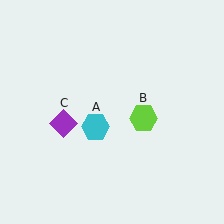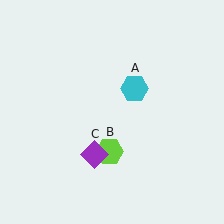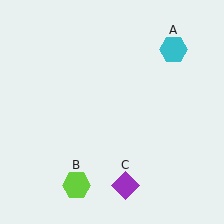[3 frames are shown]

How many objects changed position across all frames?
3 objects changed position: cyan hexagon (object A), lime hexagon (object B), purple diamond (object C).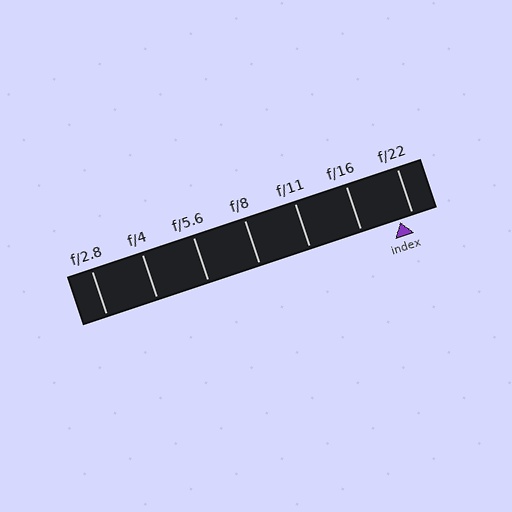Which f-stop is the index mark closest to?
The index mark is closest to f/22.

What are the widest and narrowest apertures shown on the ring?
The widest aperture shown is f/2.8 and the narrowest is f/22.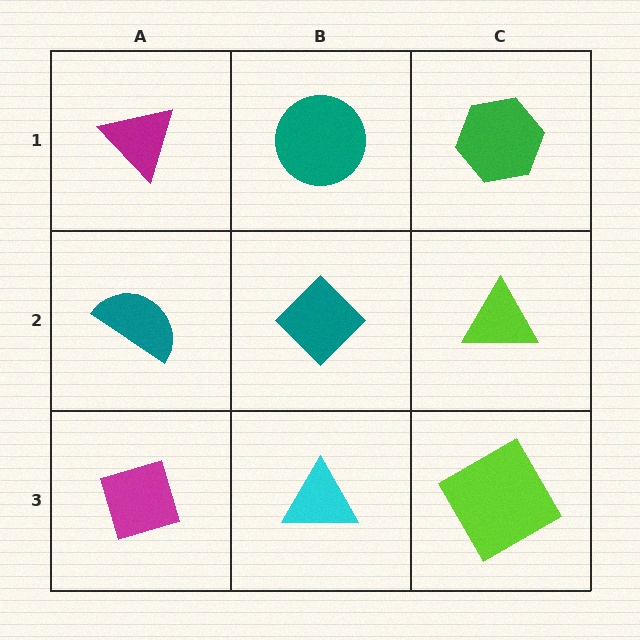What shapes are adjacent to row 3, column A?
A teal semicircle (row 2, column A), a cyan triangle (row 3, column B).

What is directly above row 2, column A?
A magenta triangle.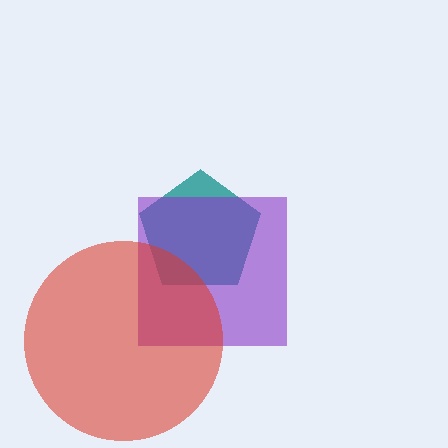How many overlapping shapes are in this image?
There are 3 overlapping shapes in the image.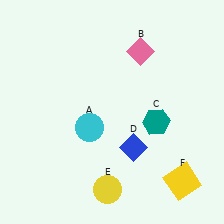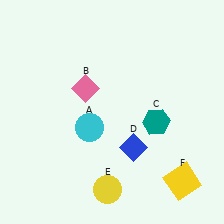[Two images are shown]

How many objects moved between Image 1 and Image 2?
1 object moved between the two images.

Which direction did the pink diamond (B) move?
The pink diamond (B) moved left.